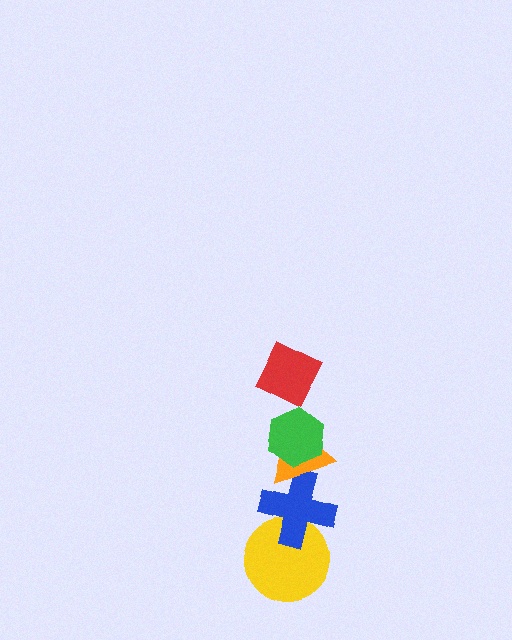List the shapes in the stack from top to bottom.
From top to bottom: the red diamond, the green hexagon, the orange triangle, the blue cross, the yellow circle.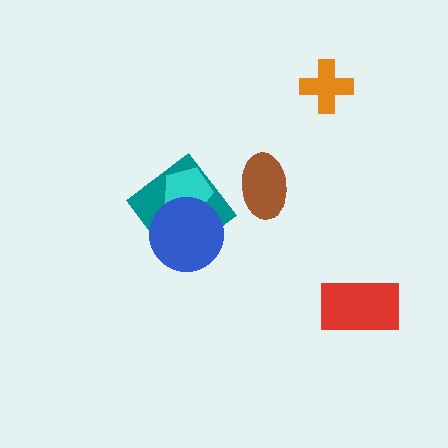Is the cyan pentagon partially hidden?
Yes, it is partially covered by another shape.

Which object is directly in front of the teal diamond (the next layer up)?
The cyan pentagon is directly in front of the teal diamond.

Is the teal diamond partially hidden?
Yes, it is partially covered by another shape.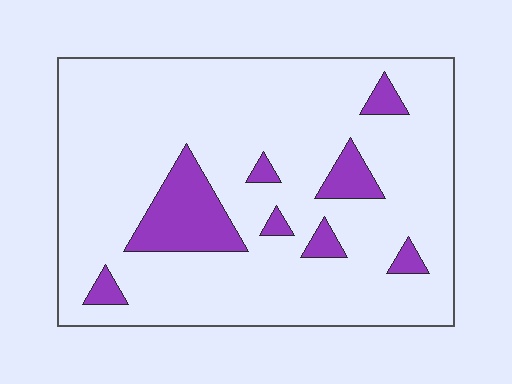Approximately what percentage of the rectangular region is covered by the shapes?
Approximately 15%.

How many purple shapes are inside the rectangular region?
8.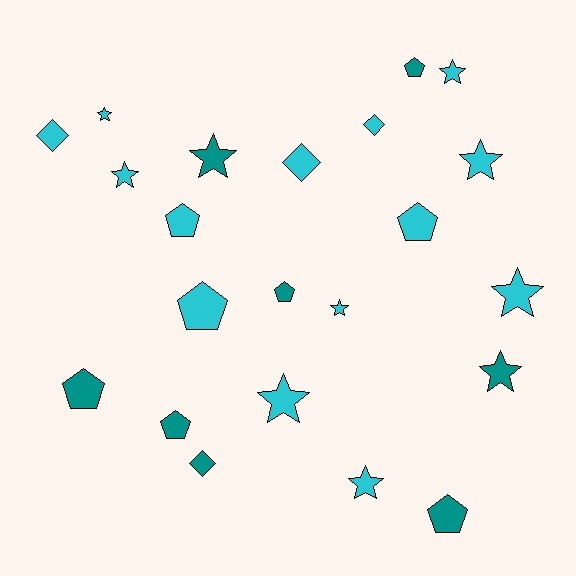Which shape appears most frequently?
Star, with 10 objects.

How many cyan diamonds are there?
There are 3 cyan diamonds.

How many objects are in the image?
There are 22 objects.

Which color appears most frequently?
Cyan, with 14 objects.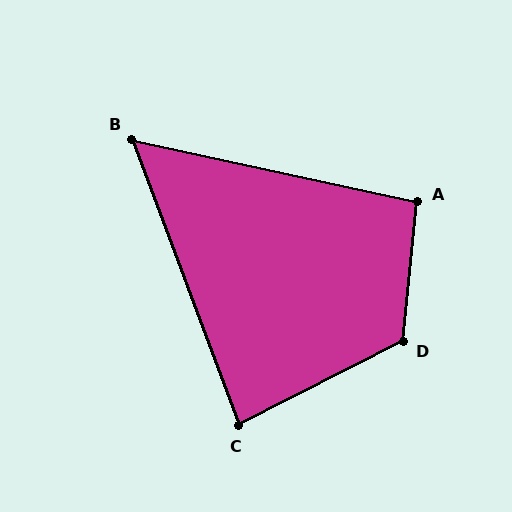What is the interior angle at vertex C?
Approximately 84 degrees (acute).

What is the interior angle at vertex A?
Approximately 96 degrees (obtuse).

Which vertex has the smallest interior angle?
B, at approximately 57 degrees.